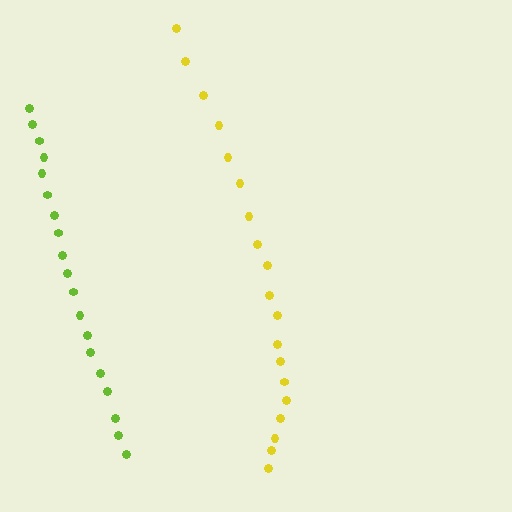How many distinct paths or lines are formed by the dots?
There are 2 distinct paths.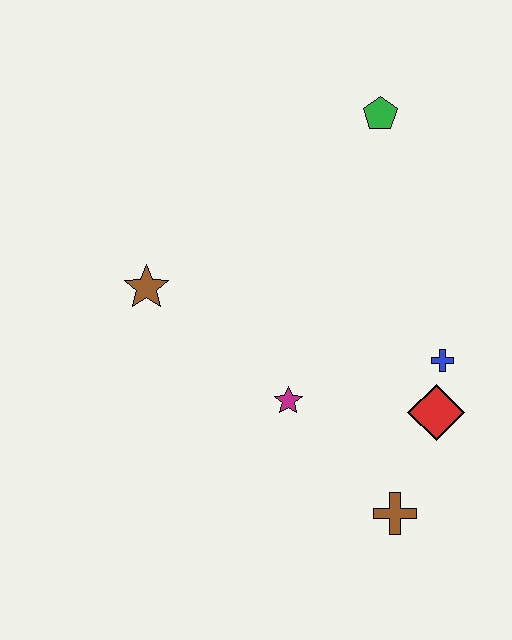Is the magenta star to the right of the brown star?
Yes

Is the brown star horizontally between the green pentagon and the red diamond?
No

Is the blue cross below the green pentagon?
Yes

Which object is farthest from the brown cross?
The green pentagon is farthest from the brown cross.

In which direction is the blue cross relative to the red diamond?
The blue cross is above the red diamond.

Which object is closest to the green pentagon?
The blue cross is closest to the green pentagon.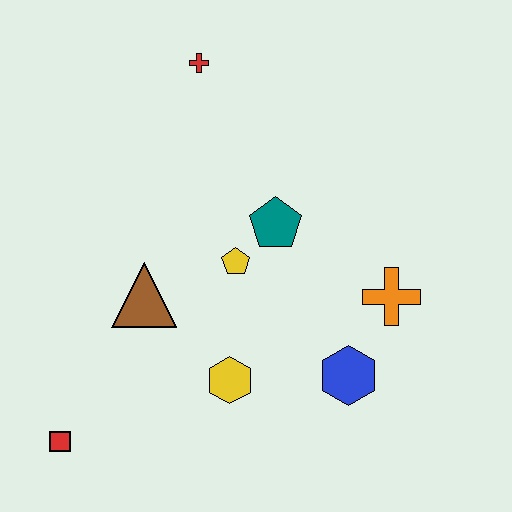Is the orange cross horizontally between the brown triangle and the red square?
No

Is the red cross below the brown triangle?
No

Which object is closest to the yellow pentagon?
The teal pentagon is closest to the yellow pentagon.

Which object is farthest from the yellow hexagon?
The red cross is farthest from the yellow hexagon.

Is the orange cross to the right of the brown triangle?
Yes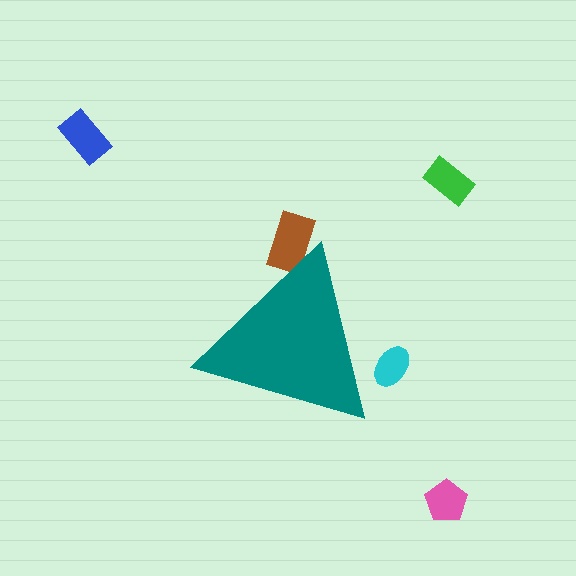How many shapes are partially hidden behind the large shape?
2 shapes are partially hidden.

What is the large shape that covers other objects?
A teal triangle.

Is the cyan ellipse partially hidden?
Yes, the cyan ellipse is partially hidden behind the teal triangle.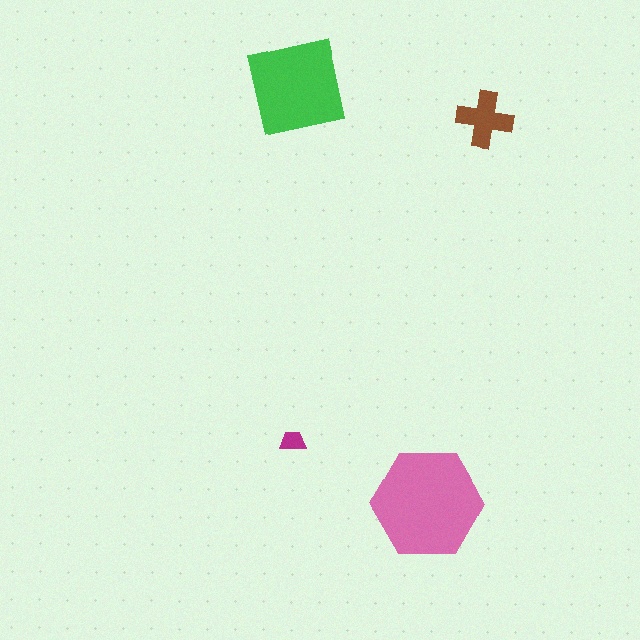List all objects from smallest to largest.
The magenta trapezoid, the brown cross, the green square, the pink hexagon.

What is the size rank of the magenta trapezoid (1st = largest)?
4th.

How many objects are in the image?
There are 4 objects in the image.